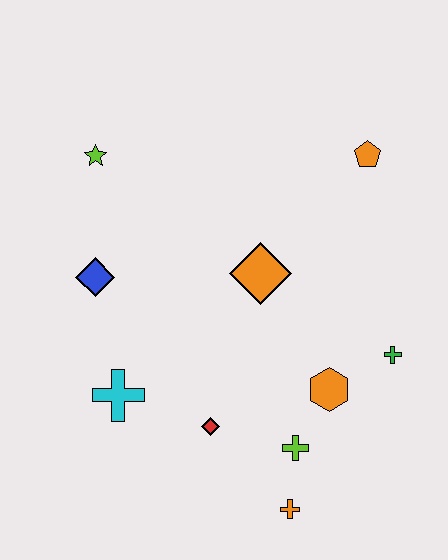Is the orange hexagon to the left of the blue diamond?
No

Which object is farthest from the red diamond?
The orange pentagon is farthest from the red diamond.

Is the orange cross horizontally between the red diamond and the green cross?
Yes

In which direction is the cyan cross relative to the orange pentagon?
The cyan cross is to the left of the orange pentagon.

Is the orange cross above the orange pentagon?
No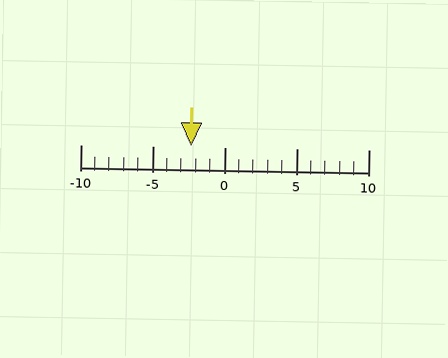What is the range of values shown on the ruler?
The ruler shows values from -10 to 10.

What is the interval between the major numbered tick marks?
The major tick marks are spaced 5 units apart.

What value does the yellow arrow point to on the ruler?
The yellow arrow points to approximately -2.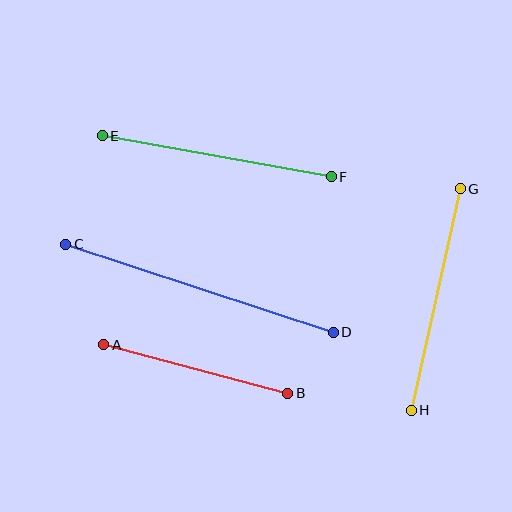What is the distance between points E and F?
The distance is approximately 233 pixels.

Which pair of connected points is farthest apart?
Points C and D are farthest apart.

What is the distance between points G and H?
The distance is approximately 227 pixels.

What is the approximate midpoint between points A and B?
The midpoint is at approximately (196, 369) pixels.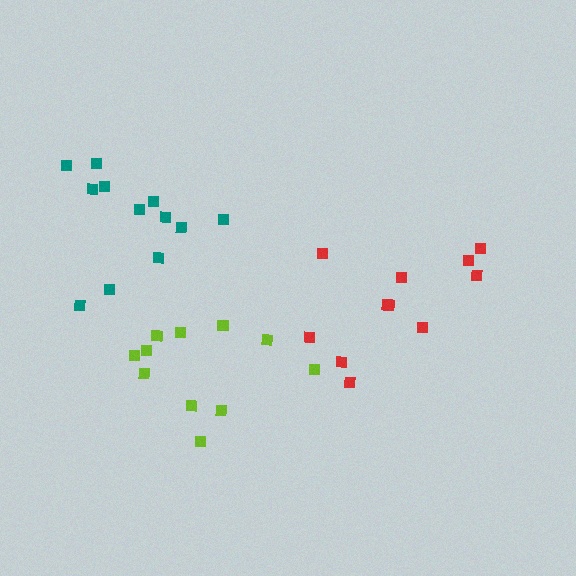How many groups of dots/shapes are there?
There are 3 groups.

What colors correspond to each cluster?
The clusters are colored: red, lime, teal.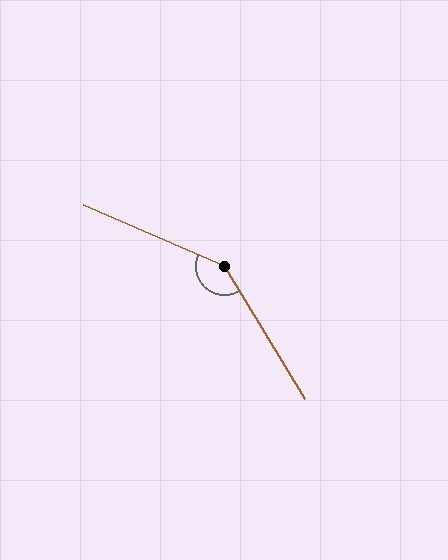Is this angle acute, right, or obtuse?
It is obtuse.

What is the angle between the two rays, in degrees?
Approximately 145 degrees.